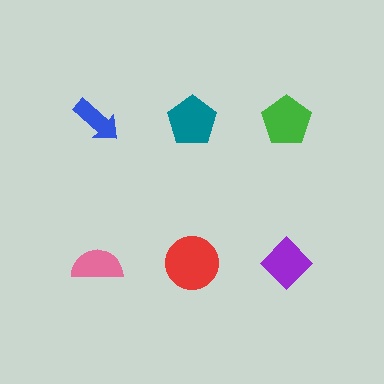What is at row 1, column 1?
A blue arrow.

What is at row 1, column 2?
A teal pentagon.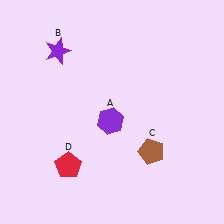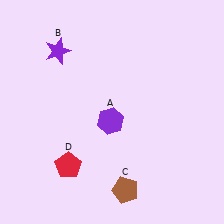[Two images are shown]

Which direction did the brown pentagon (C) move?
The brown pentagon (C) moved down.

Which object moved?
The brown pentagon (C) moved down.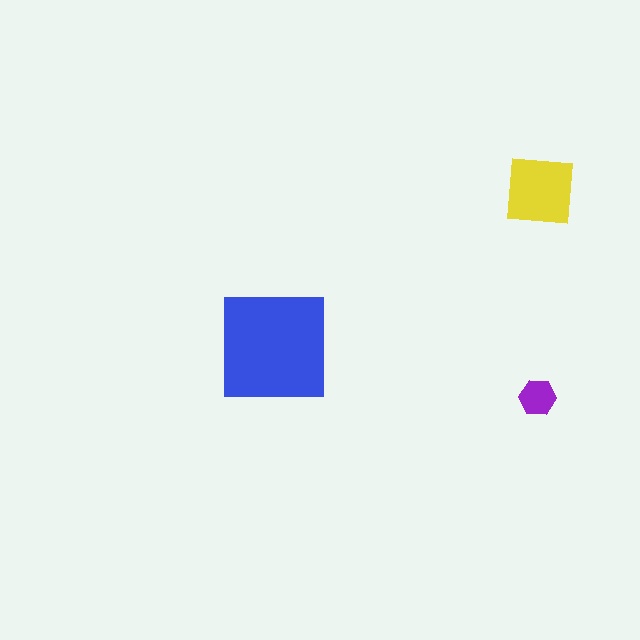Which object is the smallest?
The purple hexagon.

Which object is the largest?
The blue square.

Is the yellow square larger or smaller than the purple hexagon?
Larger.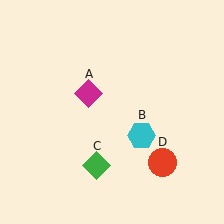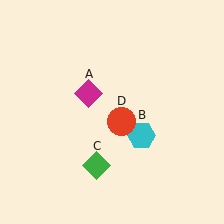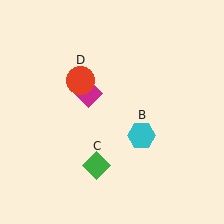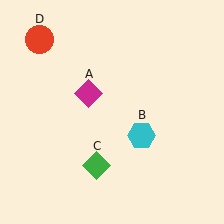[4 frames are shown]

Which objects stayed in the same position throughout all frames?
Magenta diamond (object A) and cyan hexagon (object B) and green diamond (object C) remained stationary.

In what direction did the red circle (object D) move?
The red circle (object D) moved up and to the left.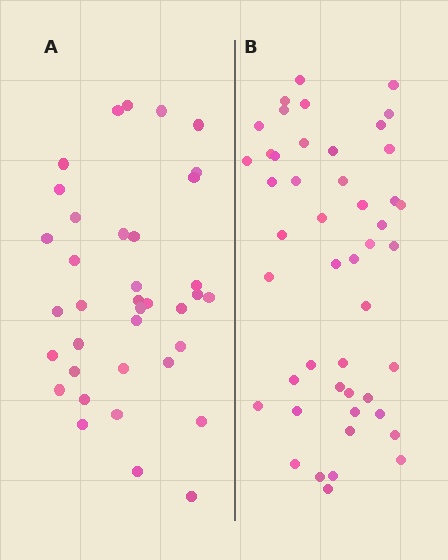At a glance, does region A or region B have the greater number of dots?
Region B (the right region) has more dots.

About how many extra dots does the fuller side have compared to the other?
Region B has roughly 10 or so more dots than region A.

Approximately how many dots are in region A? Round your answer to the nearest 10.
About 40 dots. (The exact count is 37, which rounds to 40.)